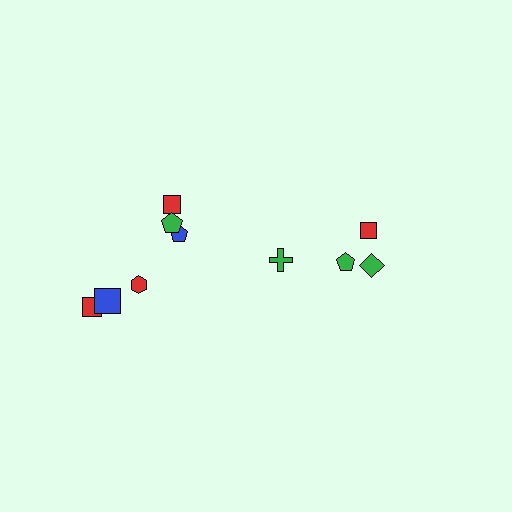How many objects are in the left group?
There are 6 objects.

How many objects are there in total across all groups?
There are 10 objects.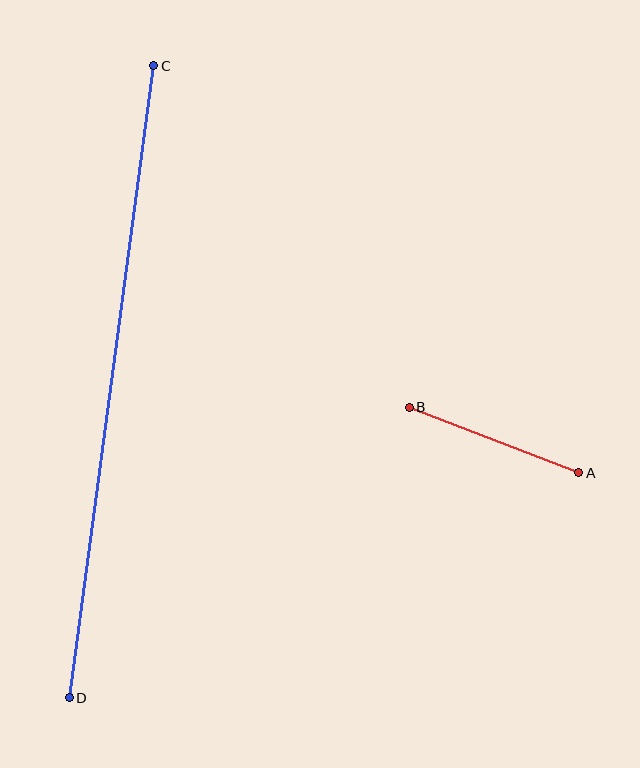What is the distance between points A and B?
The distance is approximately 182 pixels.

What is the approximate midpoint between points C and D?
The midpoint is at approximately (112, 382) pixels.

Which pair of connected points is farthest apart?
Points C and D are farthest apart.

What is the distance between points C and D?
The distance is approximately 637 pixels.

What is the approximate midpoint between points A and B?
The midpoint is at approximately (494, 440) pixels.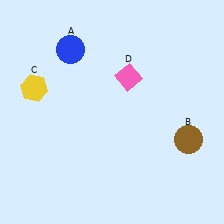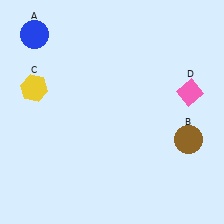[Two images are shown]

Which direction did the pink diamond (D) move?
The pink diamond (D) moved right.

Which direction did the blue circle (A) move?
The blue circle (A) moved left.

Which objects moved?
The objects that moved are: the blue circle (A), the pink diamond (D).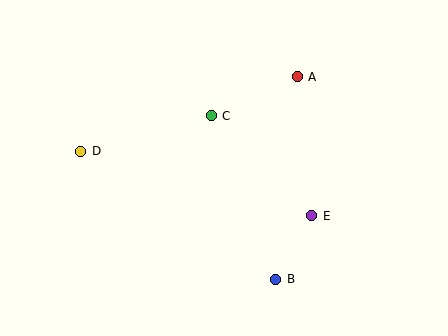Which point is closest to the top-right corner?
Point A is closest to the top-right corner.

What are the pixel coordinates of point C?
Point C is at (211, 116).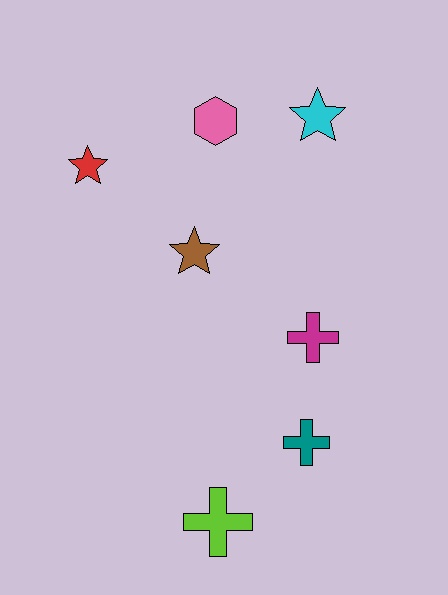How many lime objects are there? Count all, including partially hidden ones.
There is 1 lime object.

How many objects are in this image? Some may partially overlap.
There are 7 objects.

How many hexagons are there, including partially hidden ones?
There is 1 hexagon.